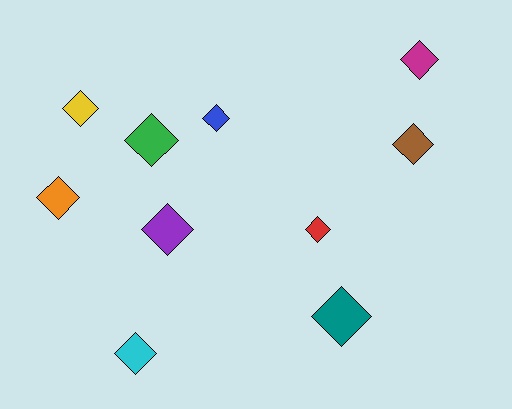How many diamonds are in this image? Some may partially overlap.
There are 10 diamonds.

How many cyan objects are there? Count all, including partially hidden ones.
There is 1 cyan object.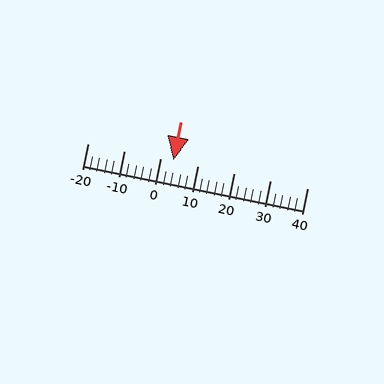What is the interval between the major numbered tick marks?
The major tick marks are spaced 10 units apart.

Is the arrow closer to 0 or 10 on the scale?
The arrow is closer to 0.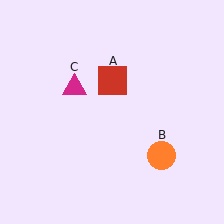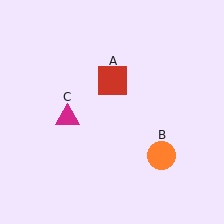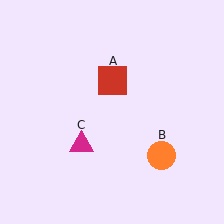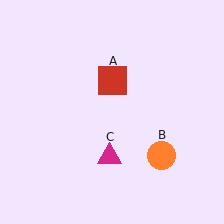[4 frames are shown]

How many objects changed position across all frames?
1 object changed position: magenta triangle (object C).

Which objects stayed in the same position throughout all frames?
Red square (object A) and orange circle (object B) remained stationary.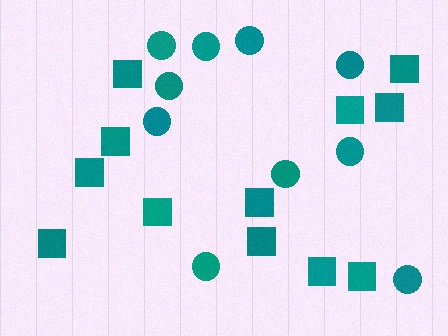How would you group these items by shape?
There are 2 groups: one group of circles (10) and one group of squares (12).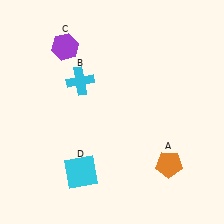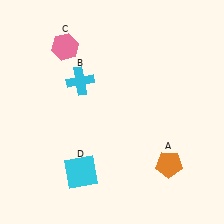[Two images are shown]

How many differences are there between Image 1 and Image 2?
There is 1 difference between the two images.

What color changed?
The hexagon (C) changed from purple in Image 1 to pink in Image 2.